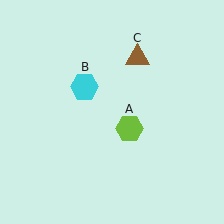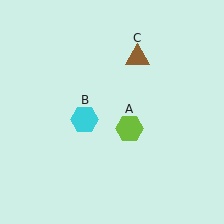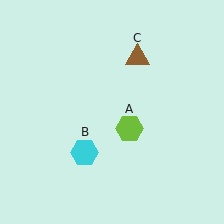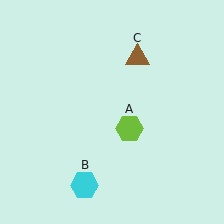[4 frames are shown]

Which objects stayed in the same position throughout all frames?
Lime hexagon (object A) and brown triangle (object C) remained stationary.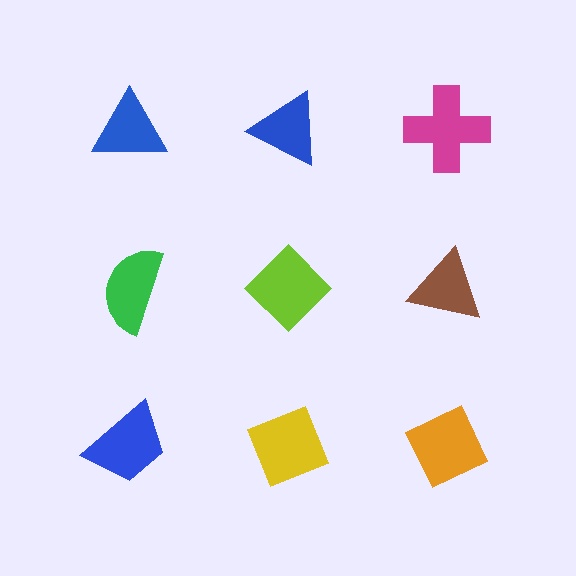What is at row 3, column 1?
A blue trapezoid.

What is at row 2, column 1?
A green semicircle.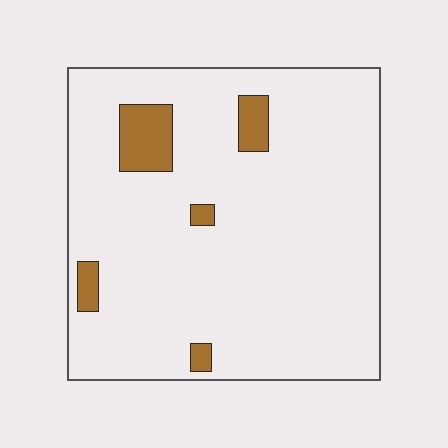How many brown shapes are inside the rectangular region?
5.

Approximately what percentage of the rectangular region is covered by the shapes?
Approximately 10%.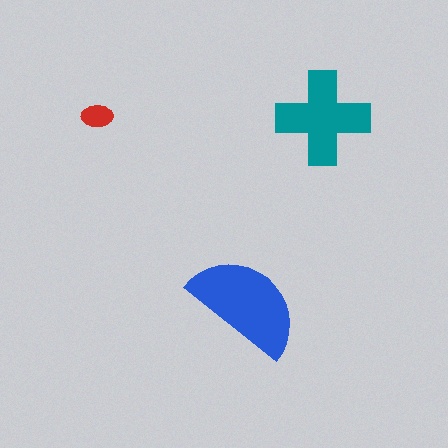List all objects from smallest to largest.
The red ellipse, the teal cross, the blue semicircle.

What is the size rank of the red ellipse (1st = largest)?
3rd.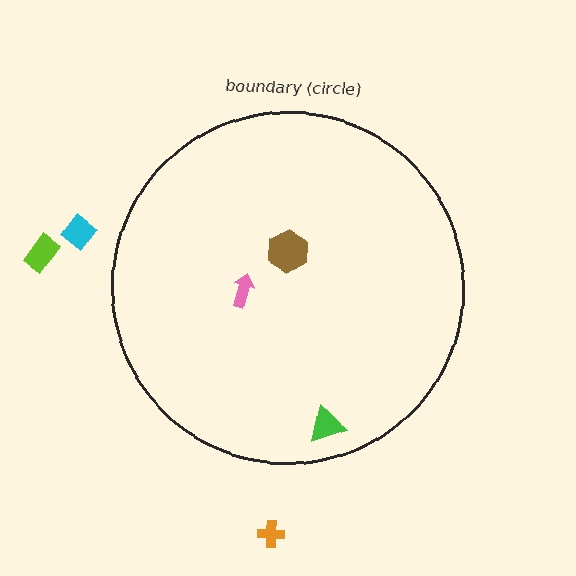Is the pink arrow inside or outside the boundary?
Inside.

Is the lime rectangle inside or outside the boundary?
Outside.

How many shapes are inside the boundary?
3 inside, 3 outside.